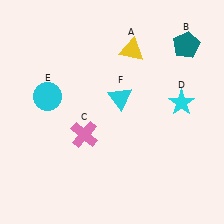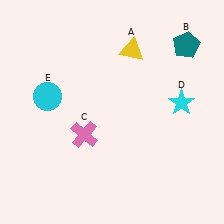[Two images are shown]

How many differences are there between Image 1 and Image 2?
There is 1 difference between the two images.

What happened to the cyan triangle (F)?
The cyan triangle (F) was removed in Image 2. It was in the top-right area of Image 1.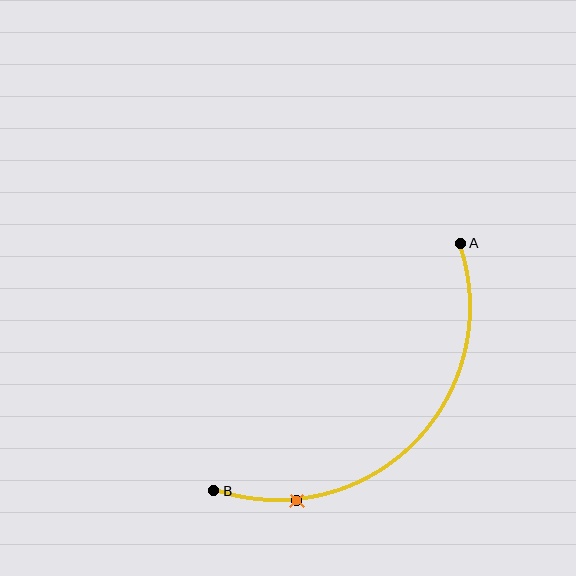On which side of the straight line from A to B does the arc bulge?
The arc bulges below and to the right of the straight line connecting A and B.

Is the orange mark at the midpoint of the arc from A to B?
No. The orange mark lies on the arc but is closer to endpoint B. The arc midpoint would be at the point on the curve equidistant along the arc from both A and B.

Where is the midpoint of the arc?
The arc midpoint is the point on the curve farthest from the straight line joining A and B. It sits below and to the right of that line.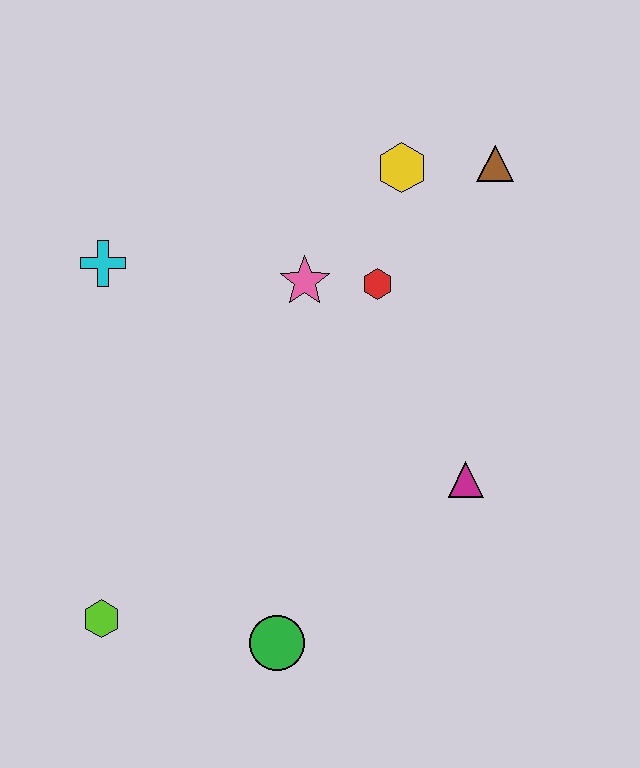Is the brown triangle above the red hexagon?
Yes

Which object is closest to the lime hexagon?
The green circle is closest to the lime hexagon.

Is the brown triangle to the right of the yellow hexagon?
Yes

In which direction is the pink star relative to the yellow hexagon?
The pink star is below the yellow hexagon.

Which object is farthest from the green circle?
The brown triangle is farthest from the green circle.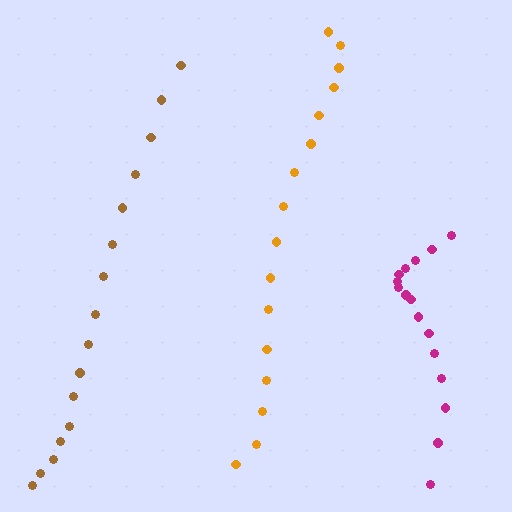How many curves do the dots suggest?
There are 3 distinct paths.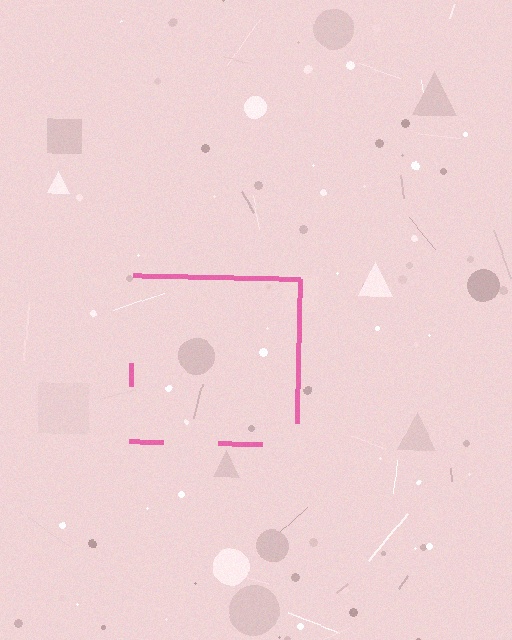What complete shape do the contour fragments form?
The contour fragments form a square.